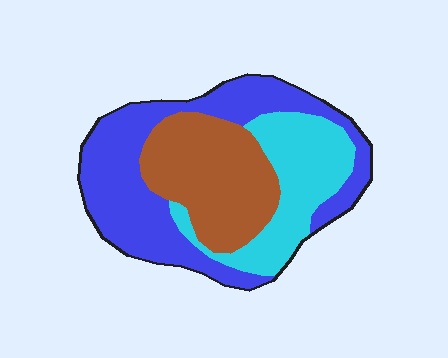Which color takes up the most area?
Blue, at roughly 45%.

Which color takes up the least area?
Cyan, at roughly 25%.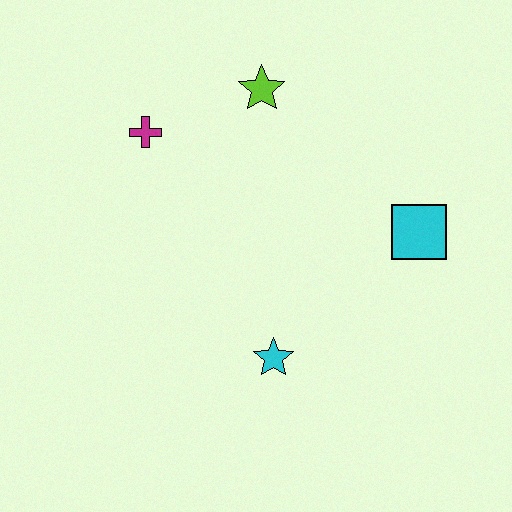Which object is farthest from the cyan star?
The lime star is farthest from the cyan star.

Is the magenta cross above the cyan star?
Yes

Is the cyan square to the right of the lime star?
Yes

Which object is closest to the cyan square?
The cyan star is closest to the cyan square.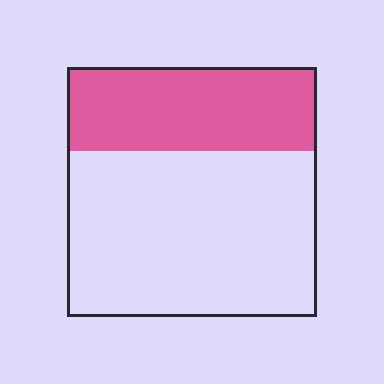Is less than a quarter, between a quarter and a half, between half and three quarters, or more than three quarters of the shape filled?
Between a quarter and a half.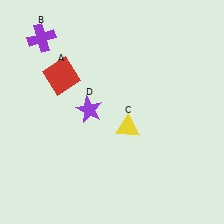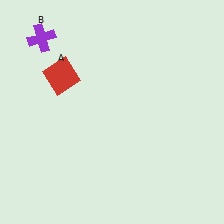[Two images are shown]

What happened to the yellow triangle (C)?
The yellow triangle (C) was removed in Image 2. It was in the bottom-right area of Image 1.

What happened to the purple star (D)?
The purple star (D) was removed in Image 2. It was in the top-left area of Image 1.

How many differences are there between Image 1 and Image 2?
There are 2 differences between the two images.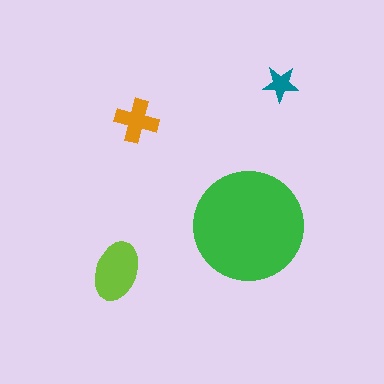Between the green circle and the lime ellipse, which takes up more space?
The green circle.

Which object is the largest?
The green circle.